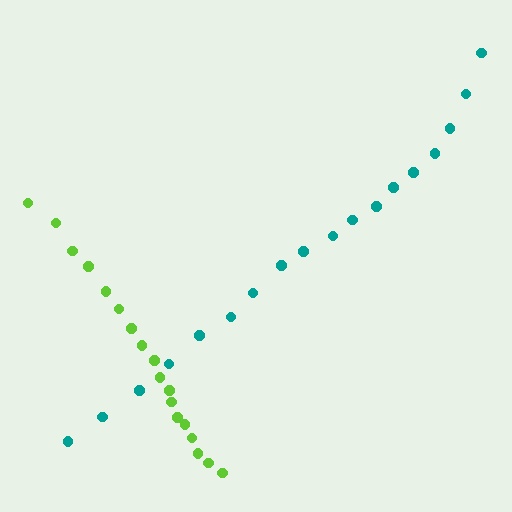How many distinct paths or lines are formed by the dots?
There are 2 distinct paths.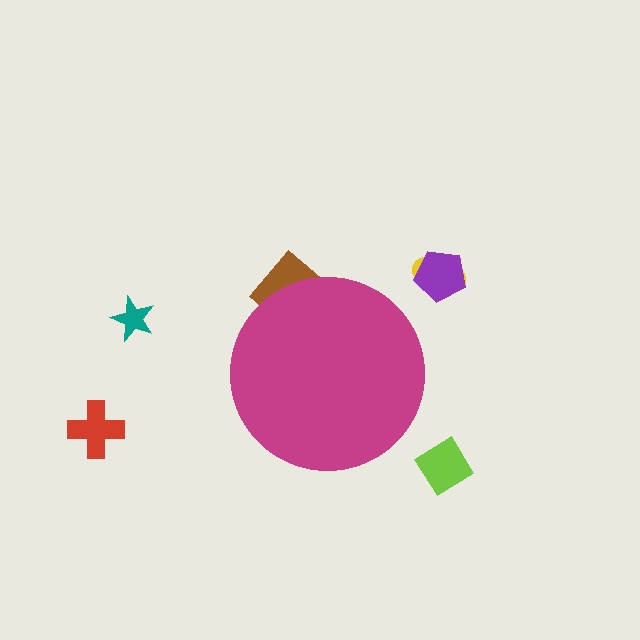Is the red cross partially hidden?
No, the red cross is fully visible.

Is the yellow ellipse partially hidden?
No, the yellow ellipse is fully visible.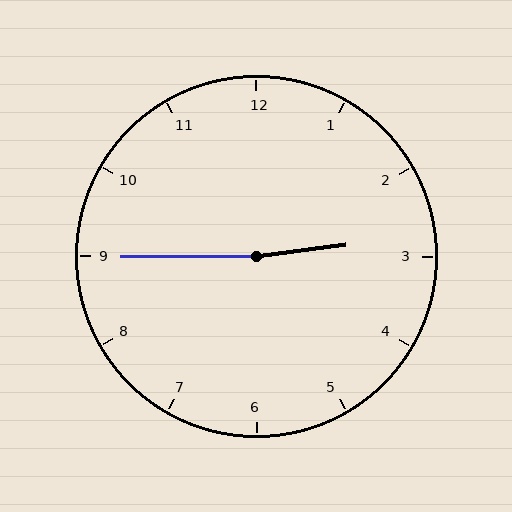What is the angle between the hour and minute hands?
Approximately 172 degrees.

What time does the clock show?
2:45.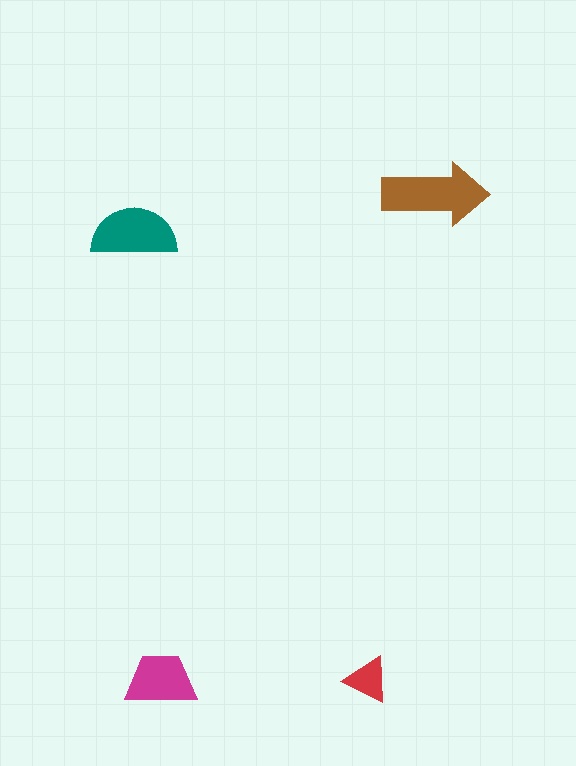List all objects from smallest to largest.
The red triangle, the magenta trapezoid, the teal semicircle, the brown arrow.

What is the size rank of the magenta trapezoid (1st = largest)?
3rd.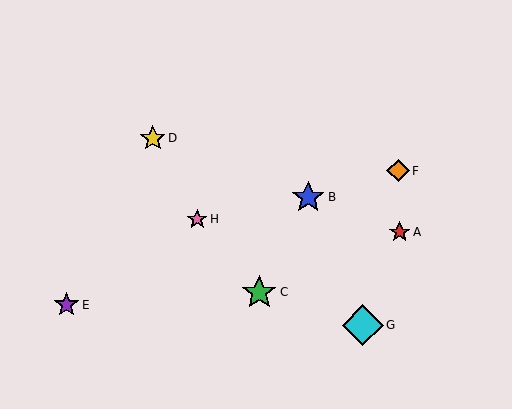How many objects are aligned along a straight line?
3 objects (A, B, D) are aligned along a straight line.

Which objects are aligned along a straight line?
Objects A, B, D are aligned along a straight line.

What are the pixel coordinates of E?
Object E is at (67, 305).